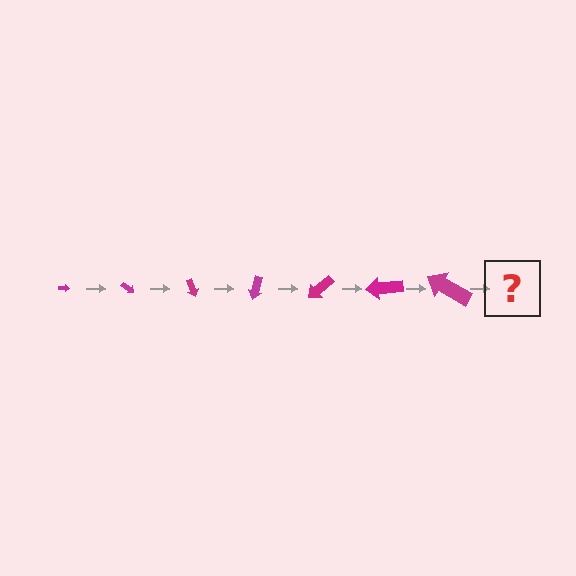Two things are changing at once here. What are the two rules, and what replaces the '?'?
The two rules are that the arrow grows larger each step and it rotates 35 degrees each step. The '?' should be an arrow, larger than the previous one and rotated 245 degrees from the start.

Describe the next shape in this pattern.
It should be an arrow, larger than the previous one and rotated 245 degrees from the start.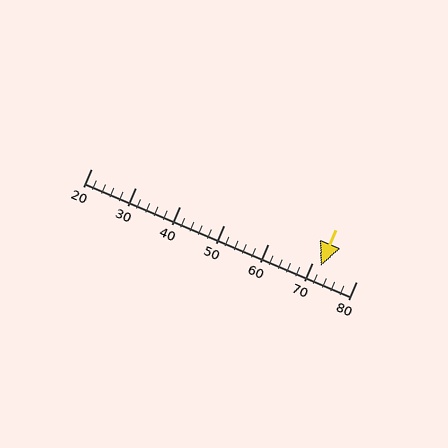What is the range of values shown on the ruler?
The ruler shows values from 20 to 80.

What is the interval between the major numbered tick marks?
The major tick marks are spaced 10 units apart.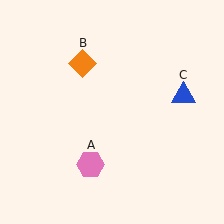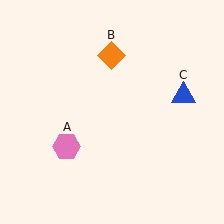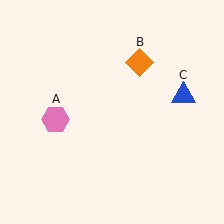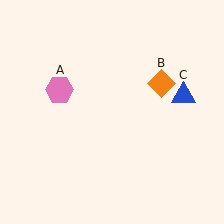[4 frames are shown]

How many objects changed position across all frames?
2 objects changed position: pink hexagon (object A), orange diamond (object B).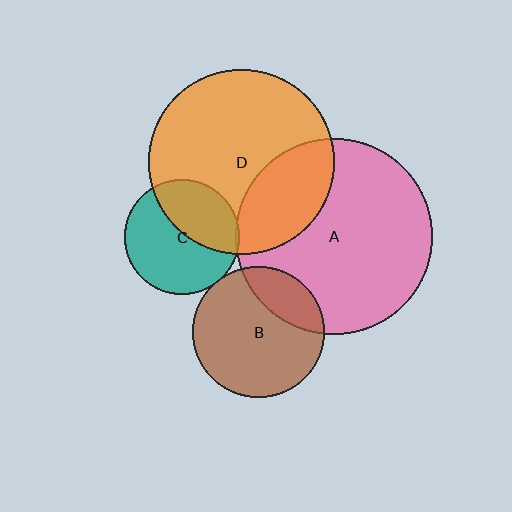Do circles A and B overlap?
Yes.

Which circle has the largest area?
Circle A (pink).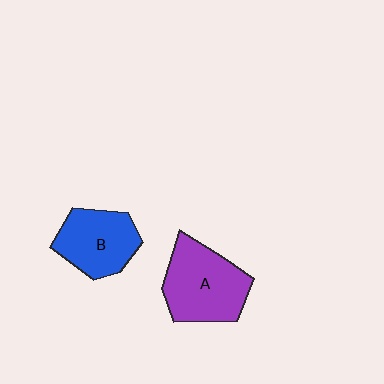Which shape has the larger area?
Shape A (purple).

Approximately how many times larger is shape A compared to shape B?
Approximately 1.2 times.